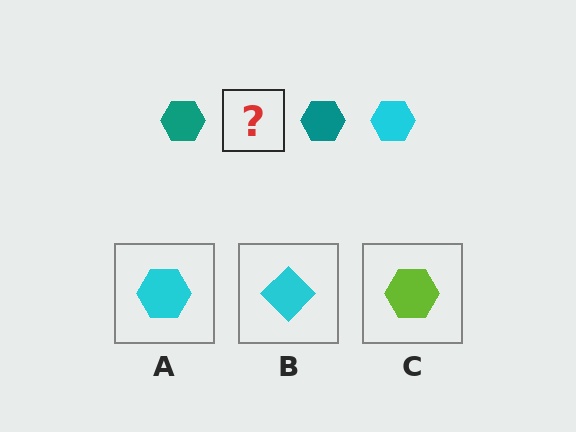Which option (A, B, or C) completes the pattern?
A.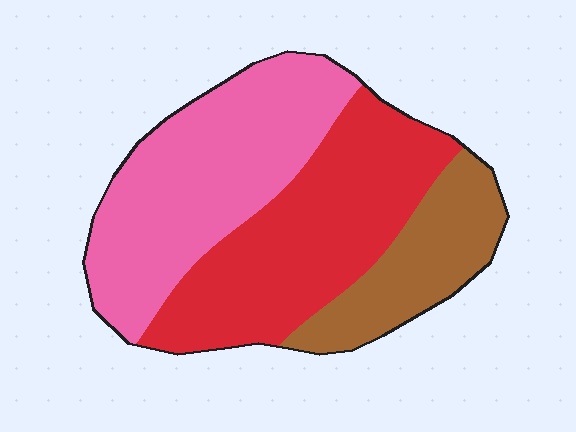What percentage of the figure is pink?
Pink covers roughly 40% of the figure.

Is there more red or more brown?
Red.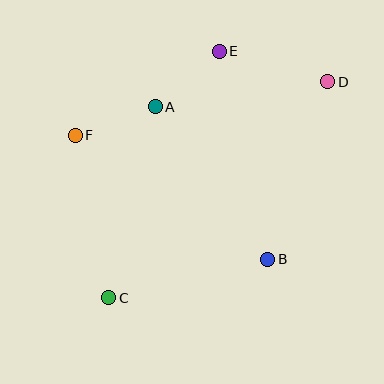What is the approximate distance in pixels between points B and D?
The distance between B and D is approximately 188 pixels.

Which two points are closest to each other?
Points A and F are closest to each other.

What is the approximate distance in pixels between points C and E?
The distance between C and E is approximately 270 pixels.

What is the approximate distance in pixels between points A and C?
The distance between A and C is approximately 196 pixels.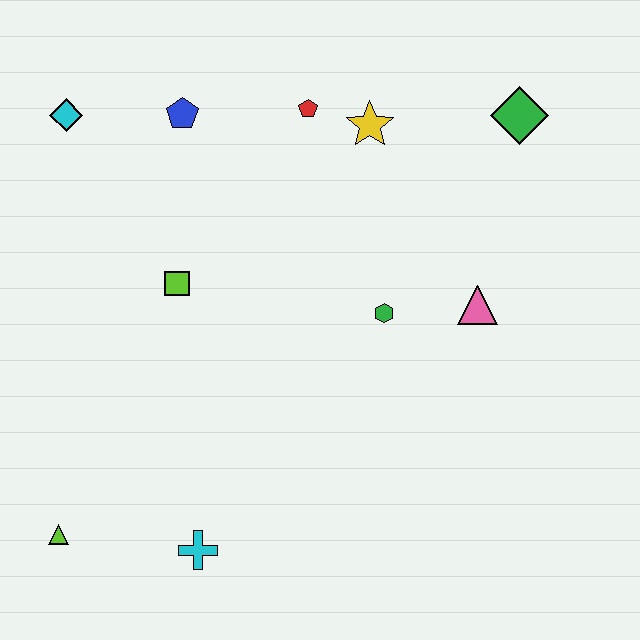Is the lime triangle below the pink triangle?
Yes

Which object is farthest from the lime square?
The green diamond is farthest from the lime square.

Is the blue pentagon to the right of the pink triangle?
No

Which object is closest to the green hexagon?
The pink triangle is closest to the green hexagon.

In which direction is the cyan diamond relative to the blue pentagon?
The cyan diamond is to the left of the blue pentagon.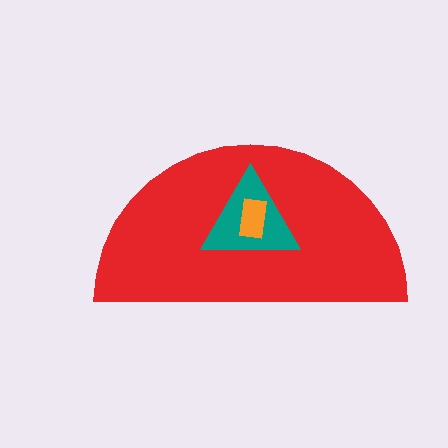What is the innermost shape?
The orange rectangle.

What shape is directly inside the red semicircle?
The teal triangle.